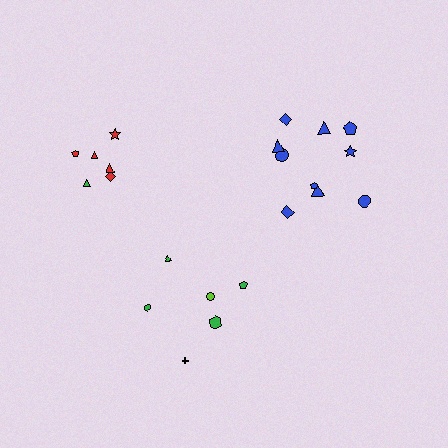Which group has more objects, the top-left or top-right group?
The top-right group.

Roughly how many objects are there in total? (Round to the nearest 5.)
Roughly 20 objects in total.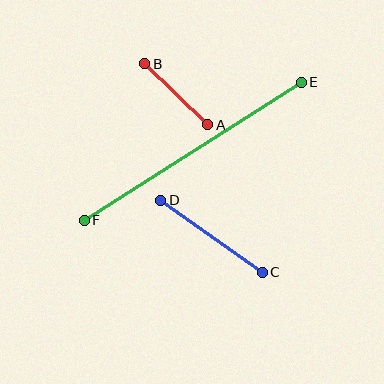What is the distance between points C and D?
The distance is approximately 125 pixels.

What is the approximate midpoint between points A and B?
The midpoint is at approximately (176, 94) pixels.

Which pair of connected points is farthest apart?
Points E and F are farthest apart.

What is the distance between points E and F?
The distance is approximately 257 pixels.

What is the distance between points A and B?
The distance is approximately 87 pixels.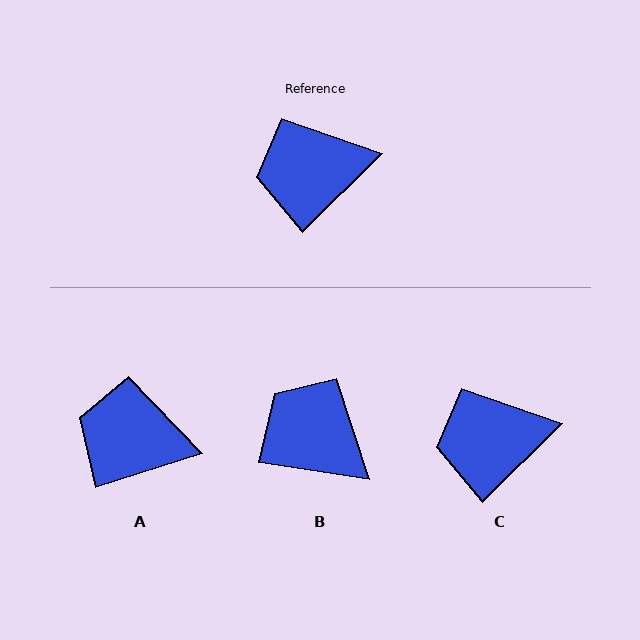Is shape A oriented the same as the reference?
No, it is off by about 27 degrees.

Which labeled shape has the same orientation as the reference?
C.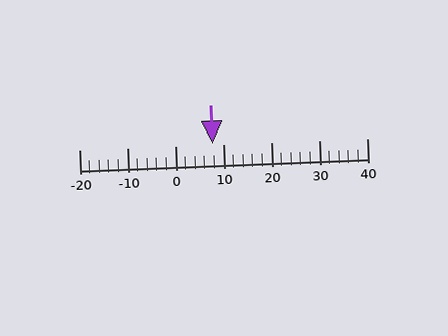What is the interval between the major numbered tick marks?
The major tick marks are spaced 10 units apart.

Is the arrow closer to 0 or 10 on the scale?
The arrow is closer to 10.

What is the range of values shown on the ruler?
The ruler shows values from -20 to 40.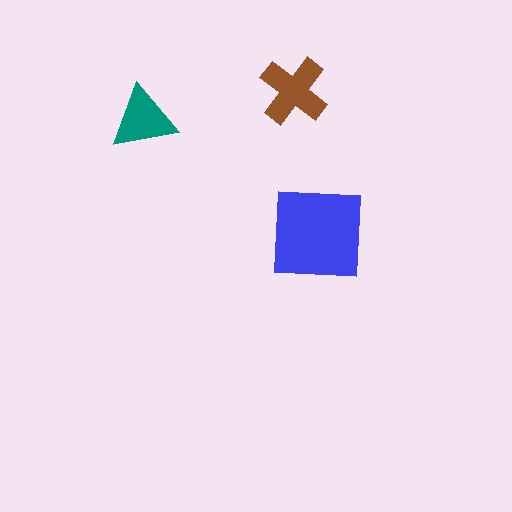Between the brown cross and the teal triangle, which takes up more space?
The brown cross.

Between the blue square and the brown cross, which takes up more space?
The blue square.